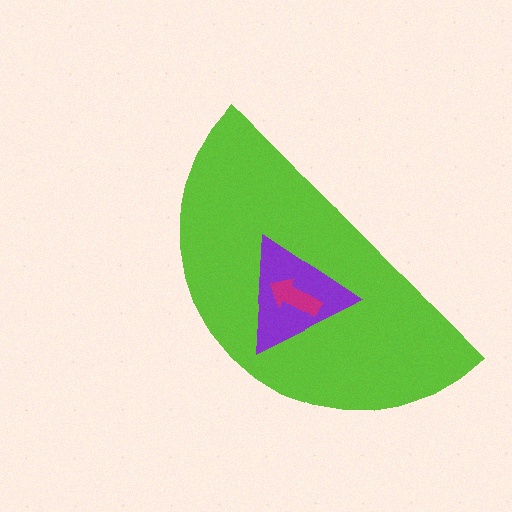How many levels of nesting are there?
3.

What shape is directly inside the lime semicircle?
The purple triangle.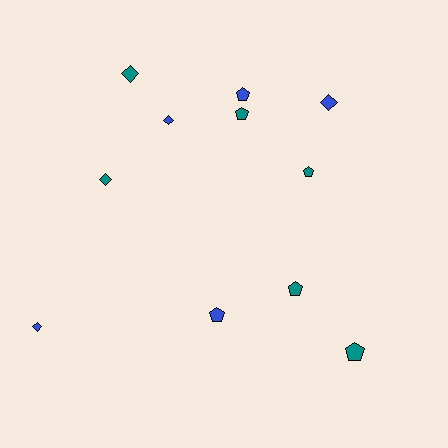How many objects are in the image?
There are 11 objects.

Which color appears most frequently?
Teal, with 6 objects.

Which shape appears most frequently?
Pentagon, with 6 objects.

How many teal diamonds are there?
There are 2 teal diamonds.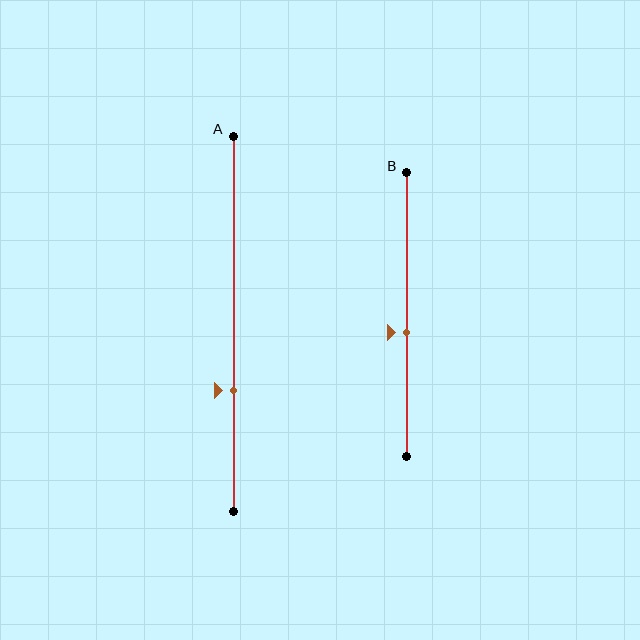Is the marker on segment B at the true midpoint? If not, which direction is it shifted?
No, the marker on segment B is shifted downward by about 6% of the segment length.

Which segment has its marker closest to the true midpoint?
Segment B has its marker closest to the true midpoint.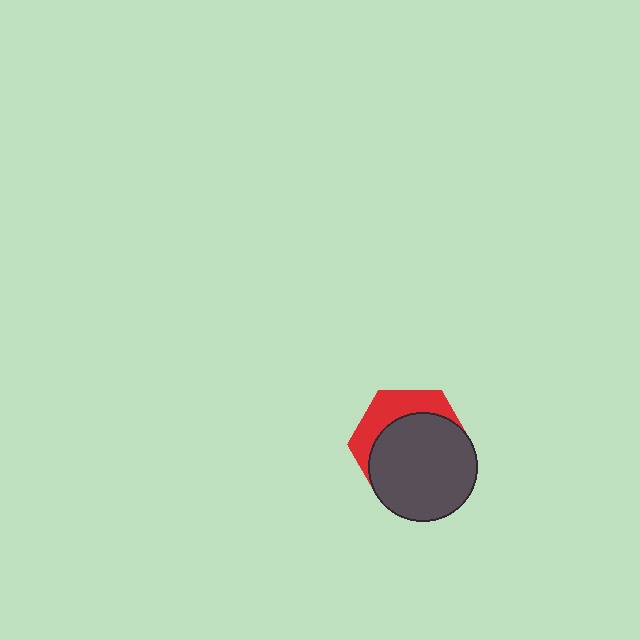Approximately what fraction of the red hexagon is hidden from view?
Roughly 68% of the red hexagon is hidden behind the dark gray circle.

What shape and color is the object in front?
The object in front is a dark gray circle.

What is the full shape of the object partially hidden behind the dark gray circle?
The partially hidden object is a red hexagon.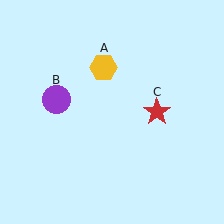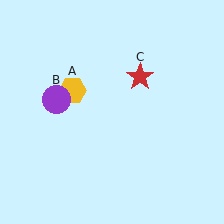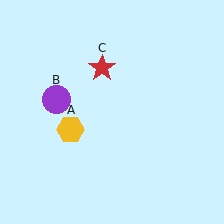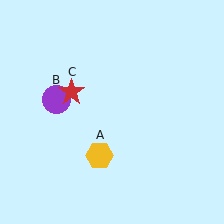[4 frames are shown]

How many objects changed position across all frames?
2 objects changed position: yellow hexagon (object A), red star (object C).